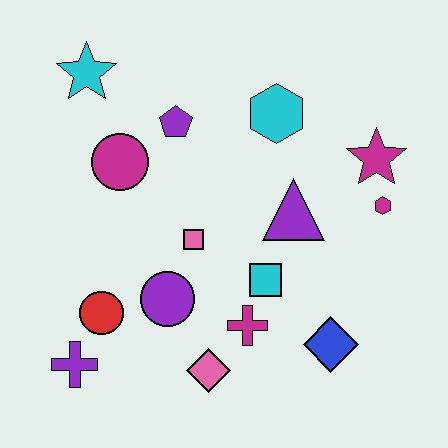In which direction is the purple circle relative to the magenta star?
The purple circle is to the left of the magenta star.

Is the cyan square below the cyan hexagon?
Yes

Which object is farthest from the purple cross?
The magenta star is farthest from the purple cross.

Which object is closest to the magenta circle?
The purple pentagon is closest to the magenta circle.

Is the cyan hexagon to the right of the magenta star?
No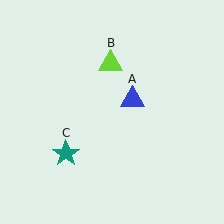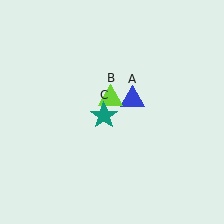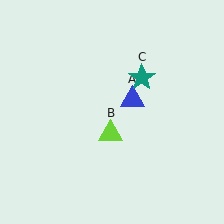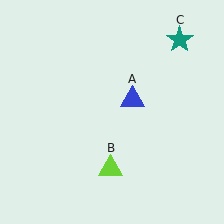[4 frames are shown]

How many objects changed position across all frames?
2 objects changed position: lime triangle (object B), teal star (object C).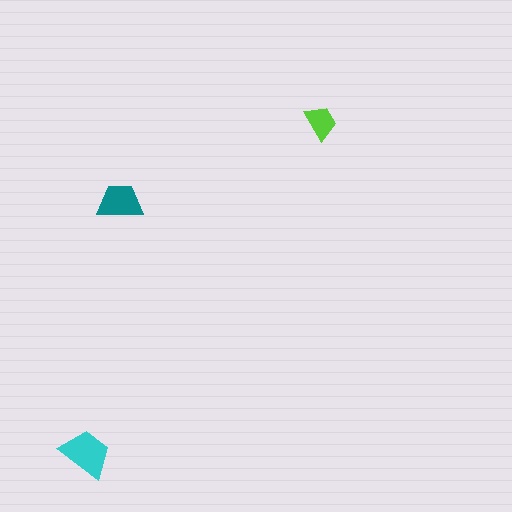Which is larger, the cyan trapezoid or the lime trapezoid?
The cyan one.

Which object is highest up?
The lime trapezoid is topmost.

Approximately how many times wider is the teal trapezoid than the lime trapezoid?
About 1.5 times wider.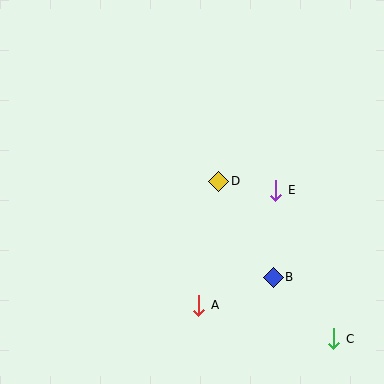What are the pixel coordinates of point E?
Point E is at (276, 190).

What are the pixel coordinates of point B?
Point B is at (273, 277).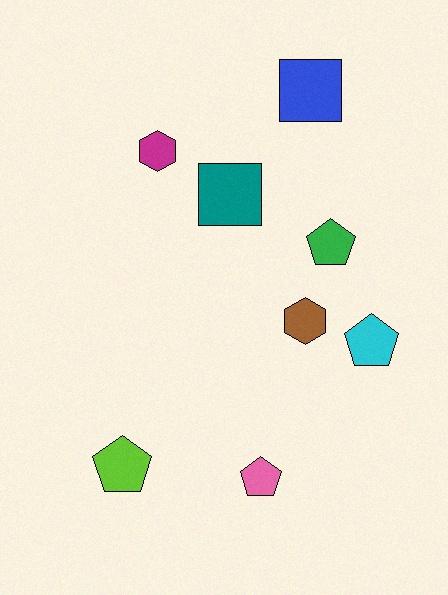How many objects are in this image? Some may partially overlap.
There are 8 objects.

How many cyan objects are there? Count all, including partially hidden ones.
There is 1 cyan object.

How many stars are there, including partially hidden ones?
There are no stars.